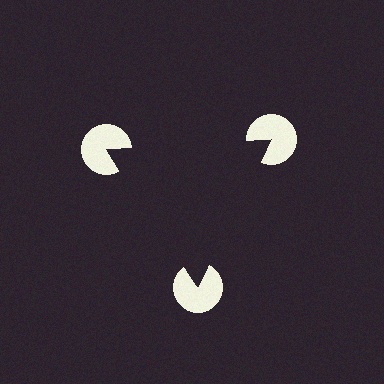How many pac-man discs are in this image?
There are 3 — one at each vertex of the illusory triangle.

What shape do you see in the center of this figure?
An illusory triangle — its edges are inferred from the aligned wedge cuts in the pac-man discs, not physically drawn.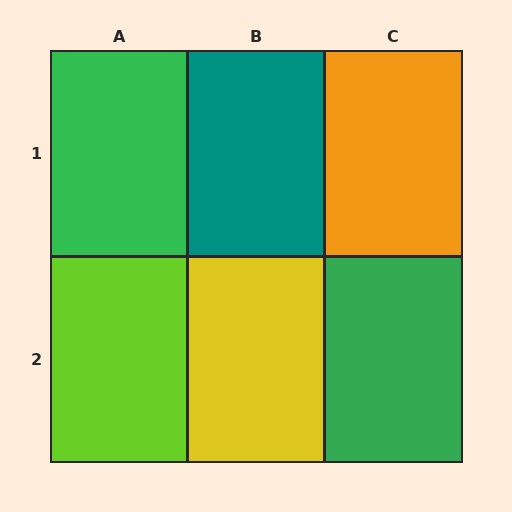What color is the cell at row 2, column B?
Yellow.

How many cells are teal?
1 cell is teal.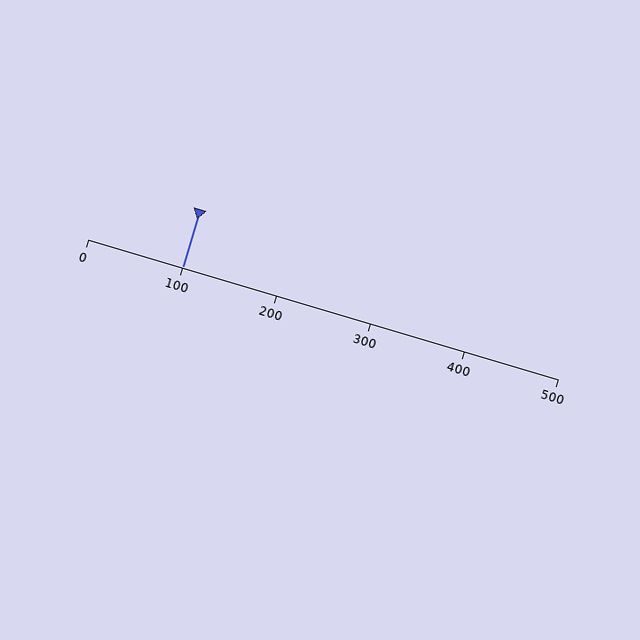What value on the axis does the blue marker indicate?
The marker indicates approximately 100.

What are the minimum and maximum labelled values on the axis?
The axis runs from 0 to 500.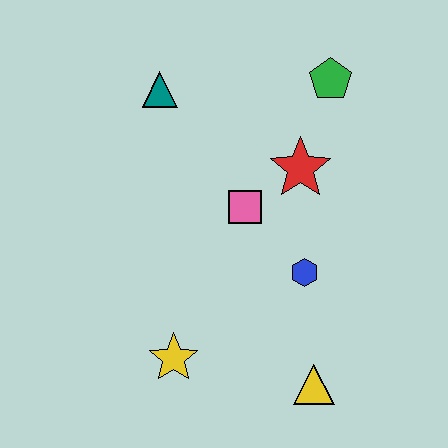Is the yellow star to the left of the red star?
Yes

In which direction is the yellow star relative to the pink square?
The yellow star is below the pink square.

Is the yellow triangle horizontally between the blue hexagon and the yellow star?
No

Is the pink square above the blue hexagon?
Yes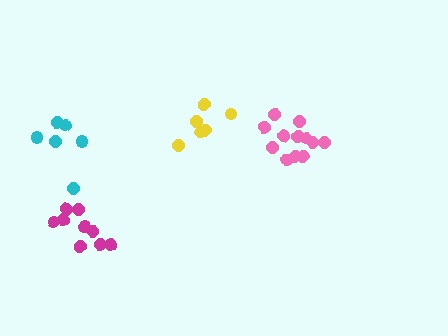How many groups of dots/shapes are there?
There are 4 groups.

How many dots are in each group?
Group 1: 9 dots, Group 2: 12 dots, Group 3: 6 dots, Group 4: 6 dots (33 total).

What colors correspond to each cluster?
The clusters are colored: magenta, pink, yellow, cyan.